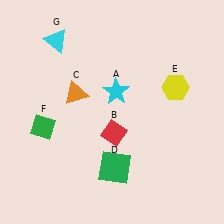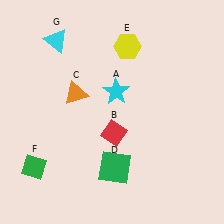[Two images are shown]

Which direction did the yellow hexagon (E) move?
The yellow hexagon (E) moved left.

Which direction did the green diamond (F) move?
The green diamond (F) moved down.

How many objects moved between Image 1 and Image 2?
2 objects moved between the two images.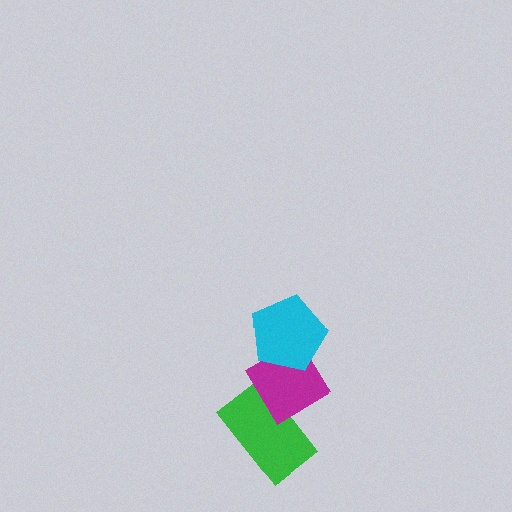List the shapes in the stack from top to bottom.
From top to bottom: the cyan pentagon, the magenta diamond, the green rectangle.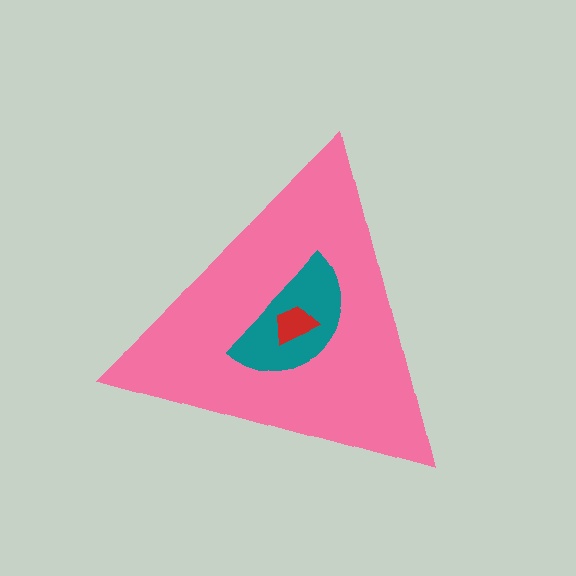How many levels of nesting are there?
3.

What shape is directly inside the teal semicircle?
The red trapezoid.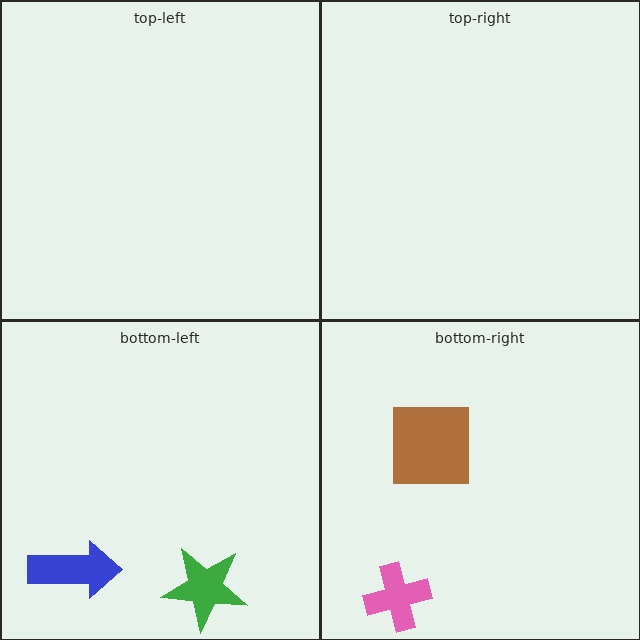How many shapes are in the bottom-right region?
2.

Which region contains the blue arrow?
The bottom-left region.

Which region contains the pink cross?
The bottom-right region.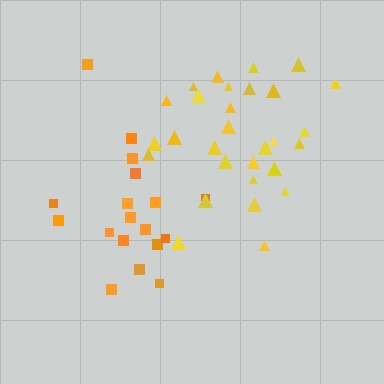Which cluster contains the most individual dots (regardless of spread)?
Yellow (29).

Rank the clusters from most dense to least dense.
yellow, orange.